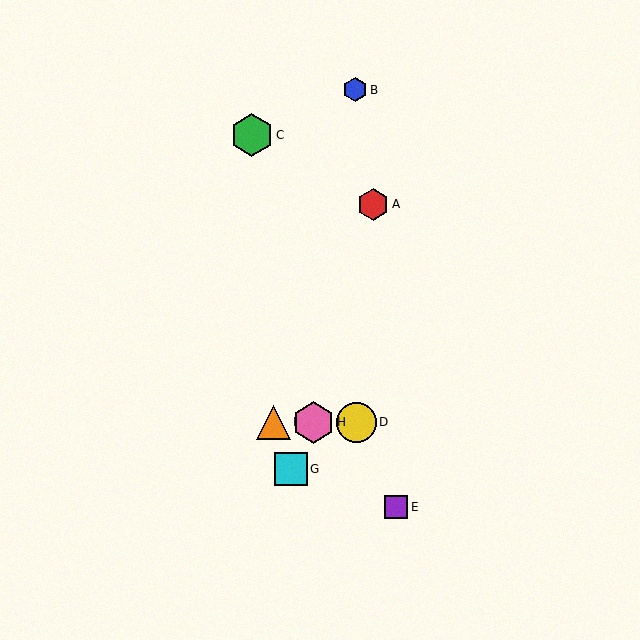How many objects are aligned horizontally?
3 objects (D, F, H) are aligned horizontally.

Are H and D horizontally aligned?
Yes, both are at y≈422.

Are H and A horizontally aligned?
No, H is at y≈422 and A is at y≈204.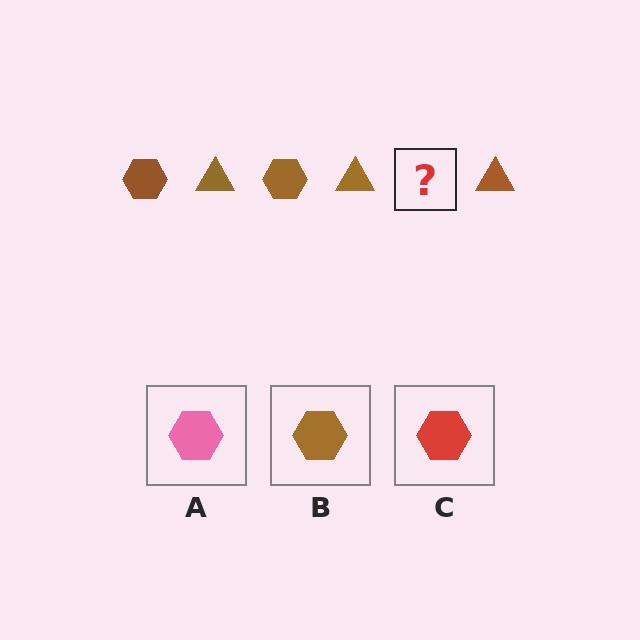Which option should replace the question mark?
Option B.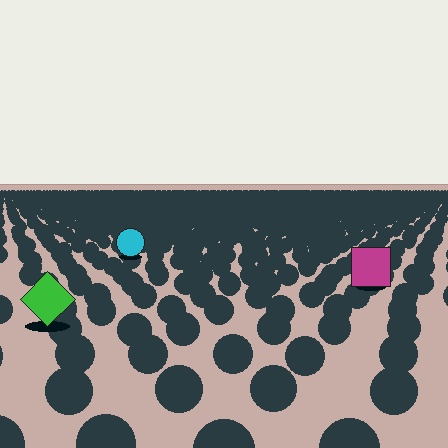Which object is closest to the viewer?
The green diamond is closest. The texture marks near it are larger and more spread out.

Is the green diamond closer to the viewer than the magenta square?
Yes. The green diamond is closer — you can tell from the texture gradient: the ground texture is coarser near it.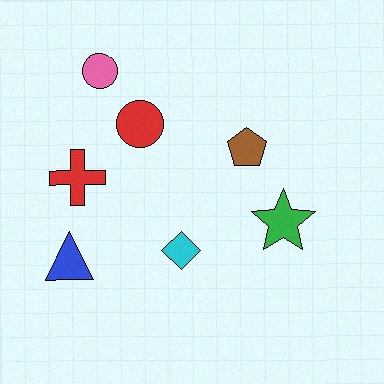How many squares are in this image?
There are no squares.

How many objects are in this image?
There are 7 objects.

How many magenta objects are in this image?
There are no magenta objects.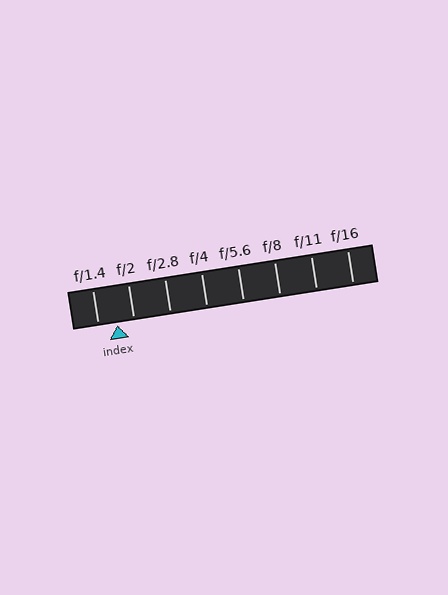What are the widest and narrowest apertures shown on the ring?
The widest aperture shown is f/1.4 and the narrowest is f/16.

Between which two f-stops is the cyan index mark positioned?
The index mark is between f/1.4 and f/2.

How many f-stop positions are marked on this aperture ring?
There are 8 f-stop positions marked.